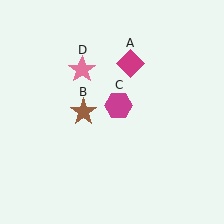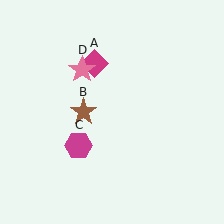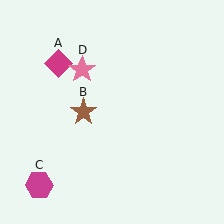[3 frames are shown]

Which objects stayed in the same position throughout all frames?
Brown star (object B) and pink star (object D) remained stationary.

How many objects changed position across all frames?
2 objects changed position: magenta diamond (object A), magenta hexagon (object C).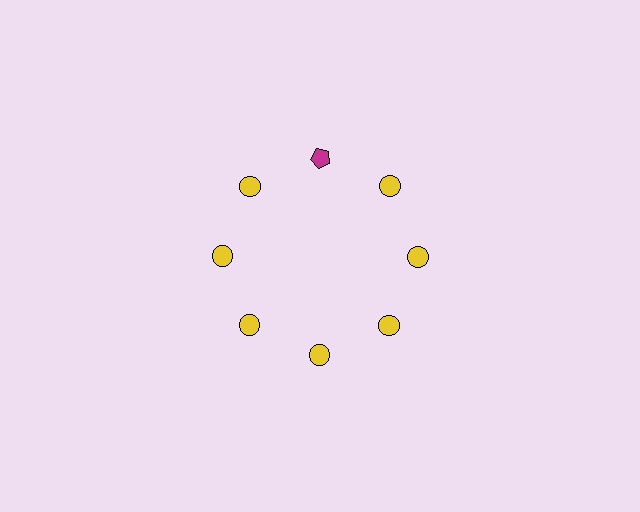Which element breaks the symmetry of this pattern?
The magenta pentagon at roughly the 12 o'clock position breaks the symmetry. All other shapes are yellow circles.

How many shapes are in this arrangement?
There are 8 shapes arranged in a ring pattern.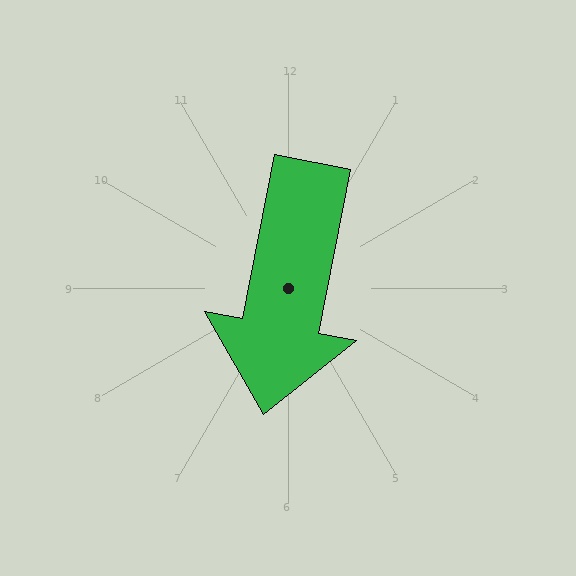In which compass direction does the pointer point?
South.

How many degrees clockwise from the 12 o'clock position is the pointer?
Approximately 191 degrees.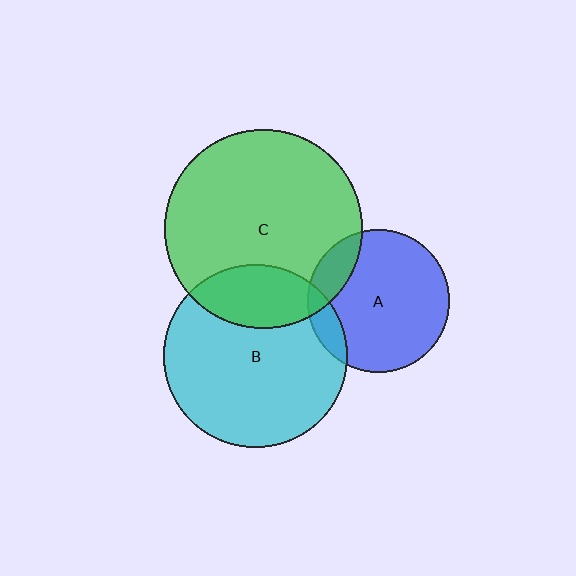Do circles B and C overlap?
Yes.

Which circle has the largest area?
Circle C (green).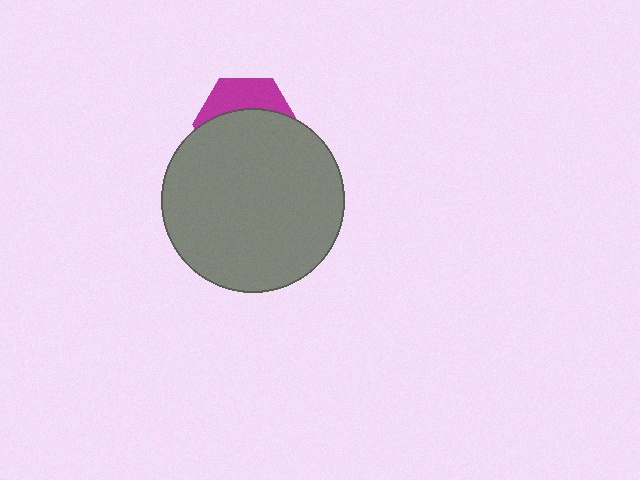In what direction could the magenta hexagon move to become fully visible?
The magenta hexagon could move up. That would shift it out from behind the gray circle entirely.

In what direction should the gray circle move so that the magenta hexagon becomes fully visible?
The gray circle should move down. That is the shortest direction to clear the overlap and leave the magenta hexagon fully visible.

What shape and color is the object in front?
The object in front is a gray circle.